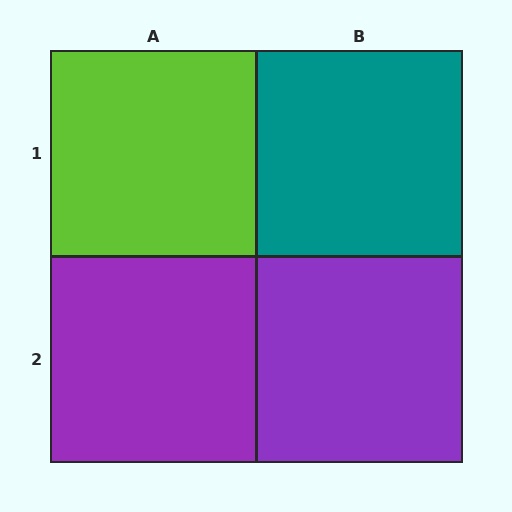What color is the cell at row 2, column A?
Purple.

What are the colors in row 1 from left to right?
Lime, teal.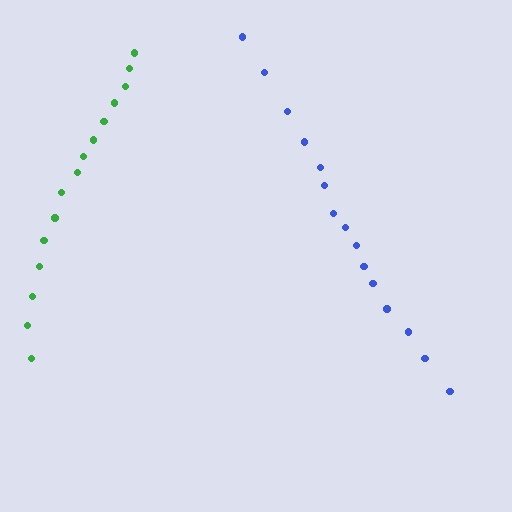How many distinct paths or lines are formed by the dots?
There are 2 distinct paths.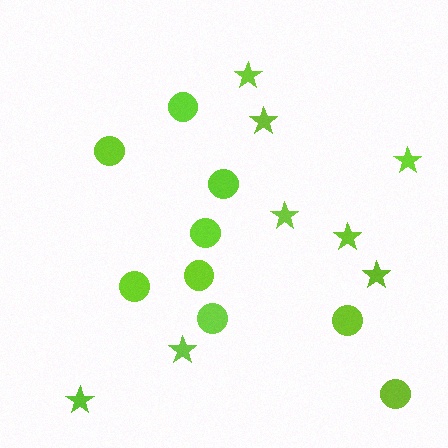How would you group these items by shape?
There are 2 groups: one group of stars (8) and one group of circles (9).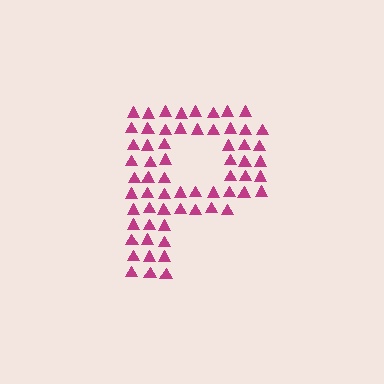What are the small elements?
The small elements are triangles.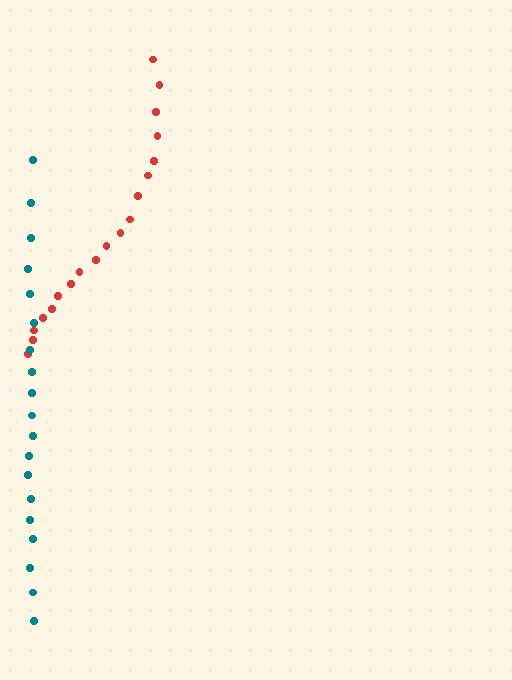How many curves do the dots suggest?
There are 2 distinct paths.